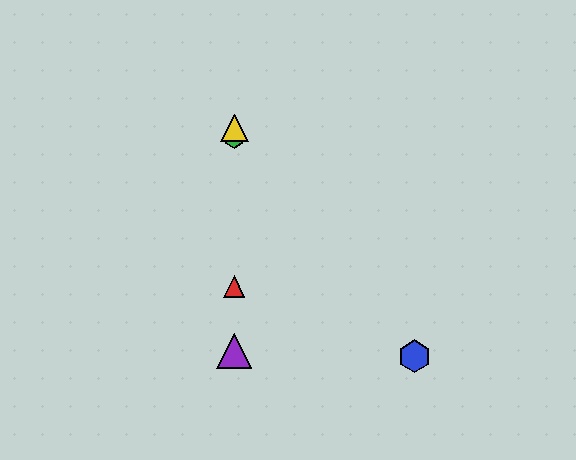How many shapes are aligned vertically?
4 shapes (the red triangle, the green hexagon, the yellow triangle, the purple triangle) are aligned vertically.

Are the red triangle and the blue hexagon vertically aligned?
No, the red triangle is at x≈234 and the blue hexagon is at x≈414.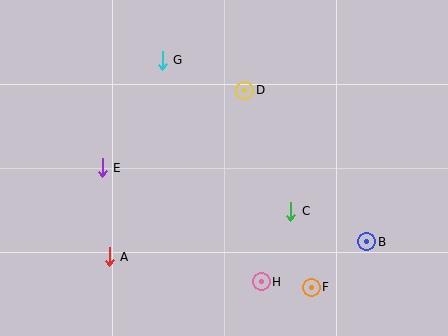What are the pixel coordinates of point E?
Point E is at (102, 168).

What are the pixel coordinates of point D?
Point D is at (245, 90).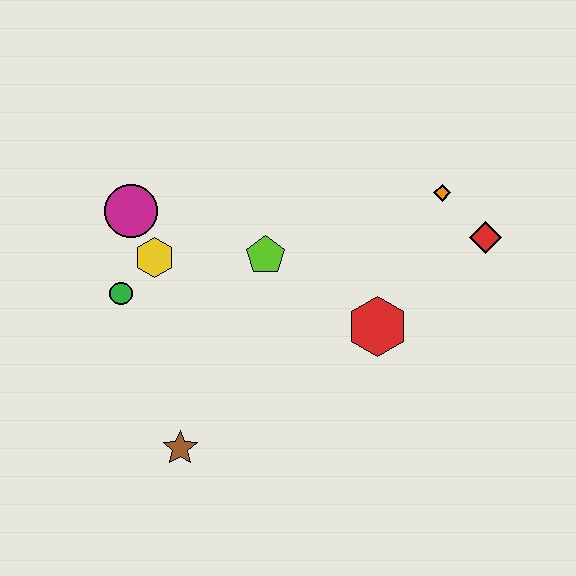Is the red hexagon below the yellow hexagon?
Yes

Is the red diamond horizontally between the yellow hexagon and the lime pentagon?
No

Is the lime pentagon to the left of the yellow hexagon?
No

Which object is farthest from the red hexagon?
The magenta circle is farthest from the red hexagon.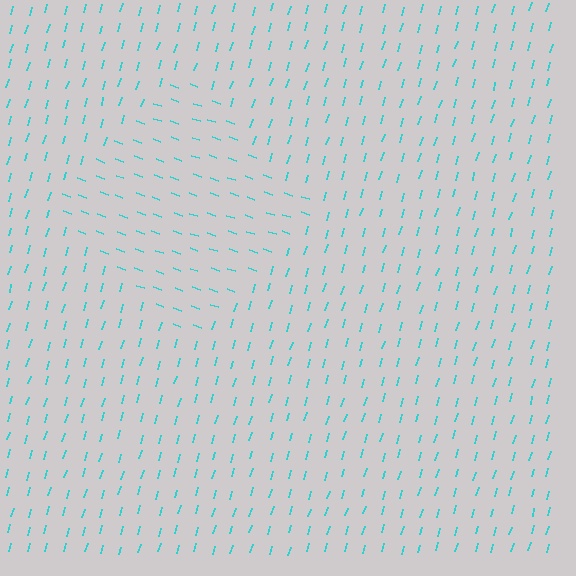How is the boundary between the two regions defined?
The boundary is defined purely by a change in line orientation (approximately 86 degrees difference). All lines are the same color and thickness.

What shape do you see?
I see a diamond.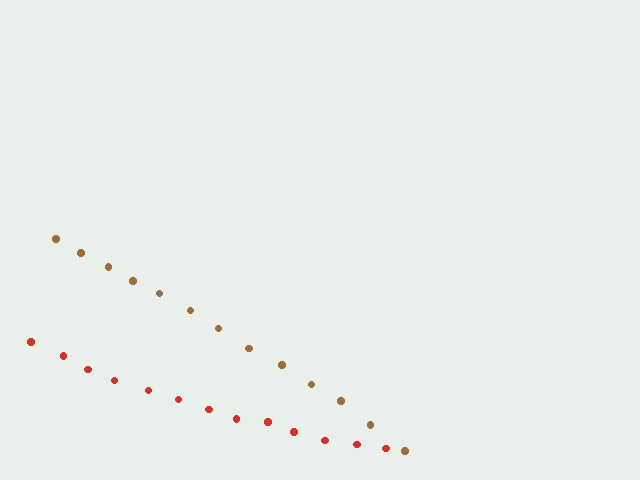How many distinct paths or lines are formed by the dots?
There are 2 distinct paths.